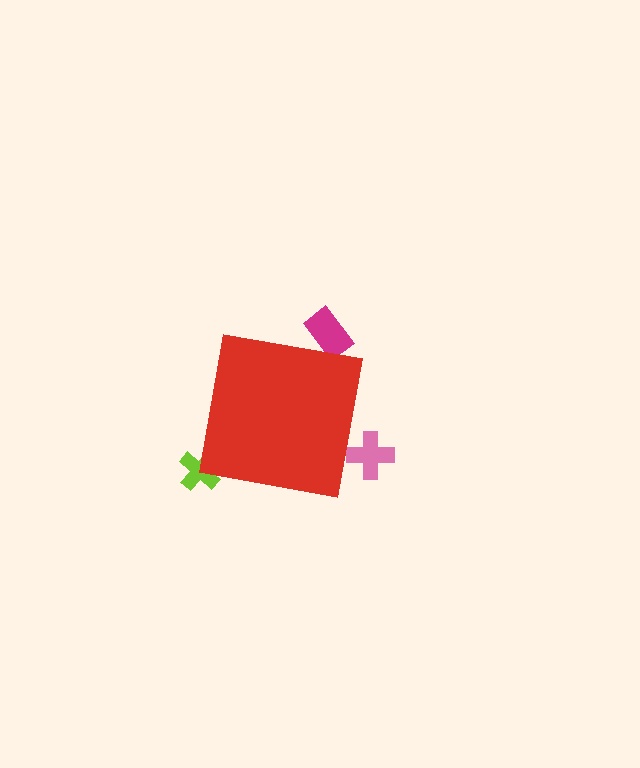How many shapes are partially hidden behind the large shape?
3 shapes are partially hidden.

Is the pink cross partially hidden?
Yes, the pink cross is partially hidden behind the red square.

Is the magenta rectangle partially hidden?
Yes, the magenta rectangle is partially hidden behind the red square.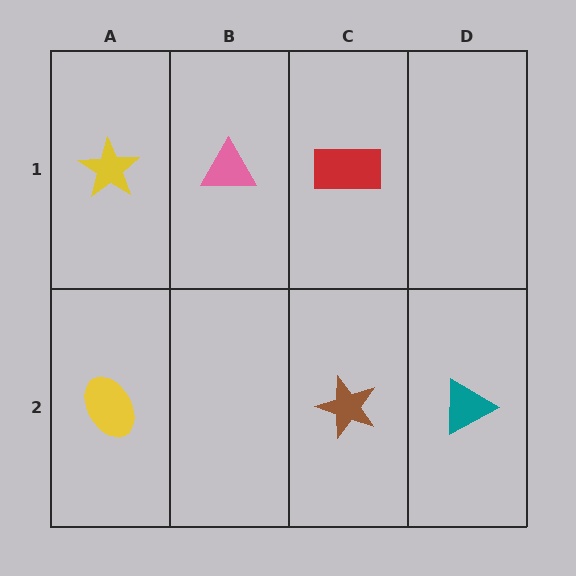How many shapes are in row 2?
3 shapes.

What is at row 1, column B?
A pink triangle.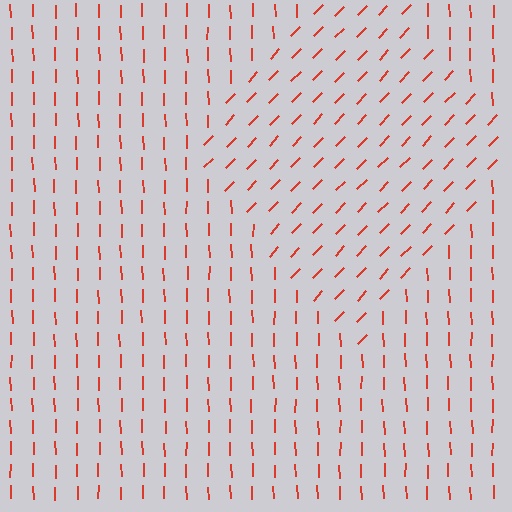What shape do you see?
I see a diamond.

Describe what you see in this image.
The image is filled with small red line segments. A diamond region in the image has lines oriented differently from the surrounding lines, creating a visible texture boundary.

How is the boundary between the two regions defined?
The boundary is defined purely by a change in line orientation (approximately 45 degrees difference). All lines are the same color and thickness.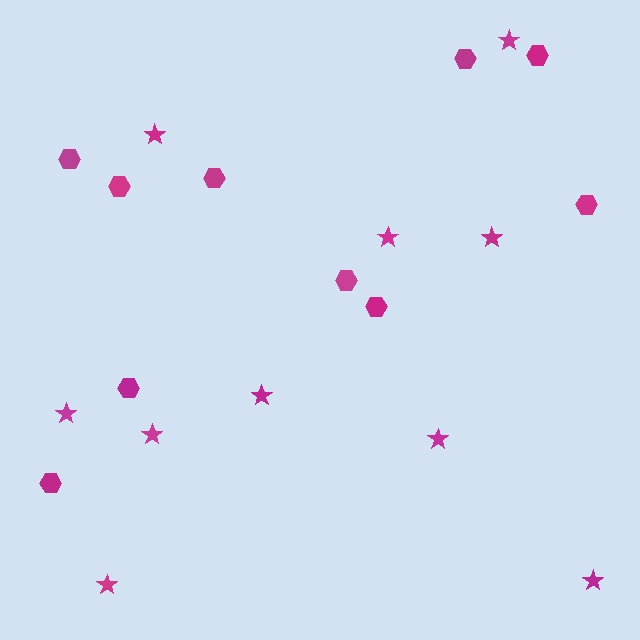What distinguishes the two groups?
There are 2 groups: one group of hexagons (10) and one group of stars (10).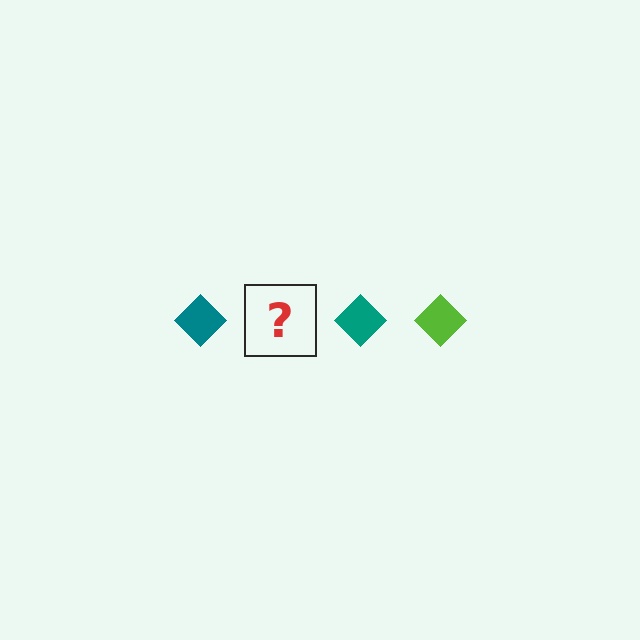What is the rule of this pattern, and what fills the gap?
The rule is that the pattern cycles through teal, lime diamonds. The gap should be filled with a lime diamond.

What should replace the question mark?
The question mark should be replaced with a lime diamond.